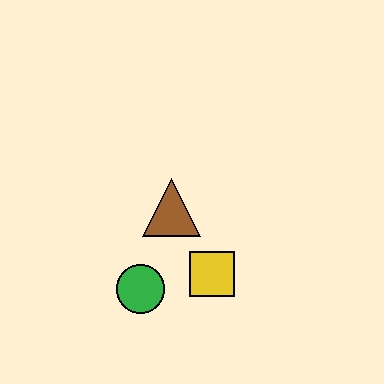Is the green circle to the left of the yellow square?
Yes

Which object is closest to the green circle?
The yellow square is closest to the green circle.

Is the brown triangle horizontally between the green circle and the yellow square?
Yes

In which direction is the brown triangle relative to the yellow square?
The brown triangle is above the yellow square.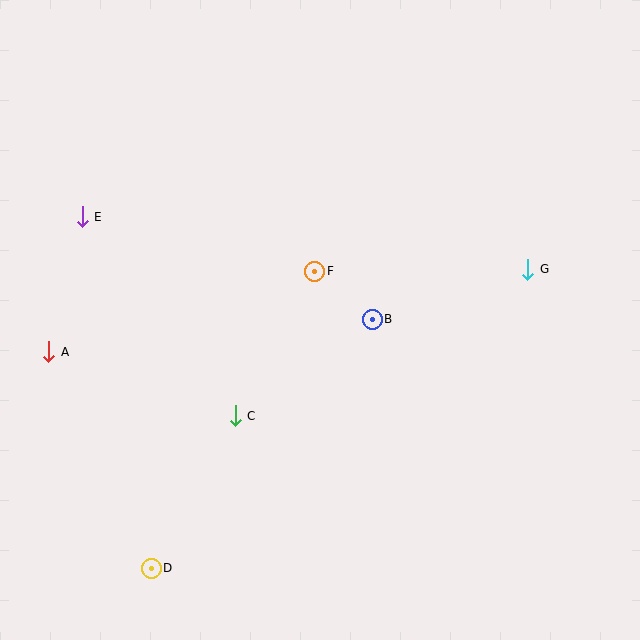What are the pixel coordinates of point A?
Point A is at (49, 352).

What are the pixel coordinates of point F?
Point F is at (315, 271).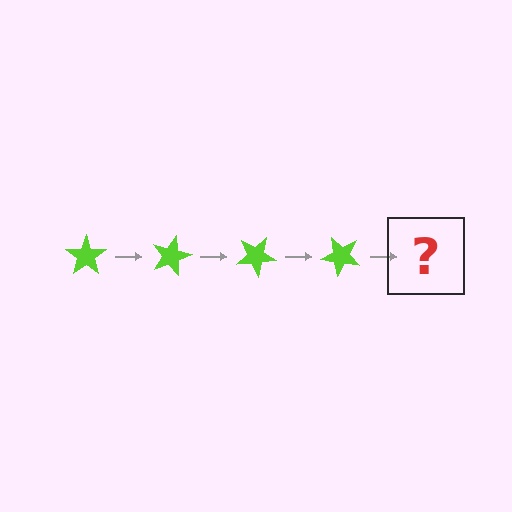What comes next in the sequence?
The next element should be a lime star rotated 60 degrees.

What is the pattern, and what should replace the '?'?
The pattern is that the star rotates 15 degrees each step. The '?' should be a lime star rotated 60 degrees.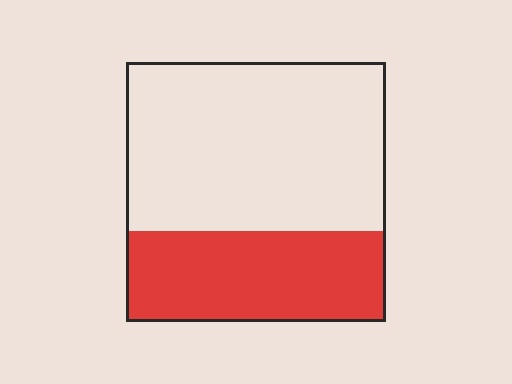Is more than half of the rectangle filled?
No.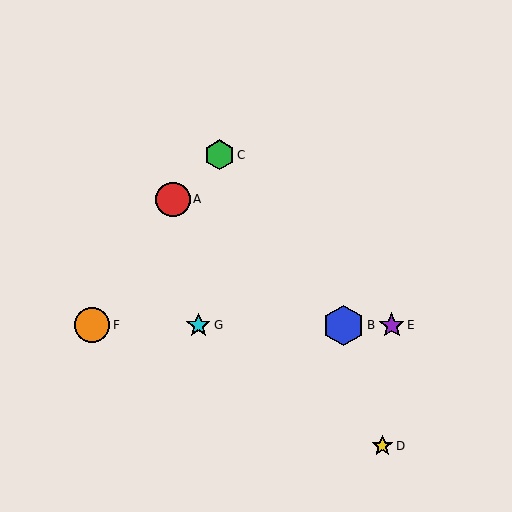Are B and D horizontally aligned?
No, B is at y≈325 and D is at y≈446.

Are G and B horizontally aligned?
Yes, both are at y≈325.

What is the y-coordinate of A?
Object A is at y≈199.